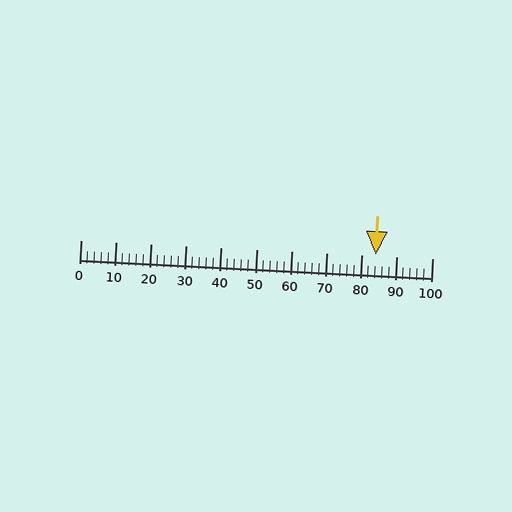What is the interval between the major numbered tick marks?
The major tick marks are spaced 10 units apart.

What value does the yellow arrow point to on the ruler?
The yellow arrow points to approximately 84.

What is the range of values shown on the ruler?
The ruler shows values from 0 to 100.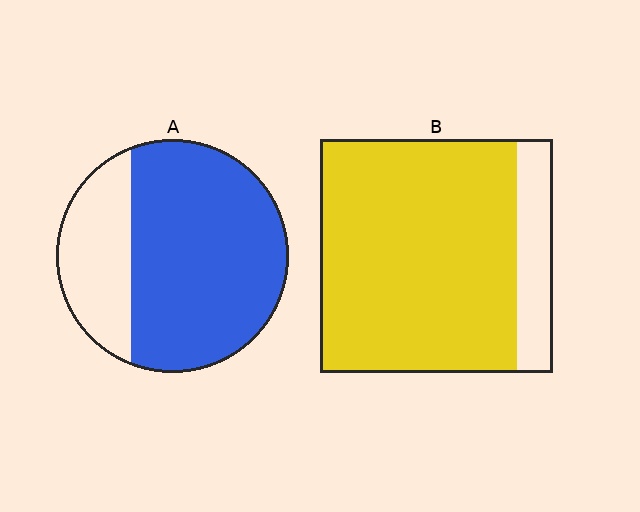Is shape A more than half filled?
Yes.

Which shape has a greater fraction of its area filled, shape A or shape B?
Shape B.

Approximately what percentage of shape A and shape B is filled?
A is approximately 70% and B is approximately 85%.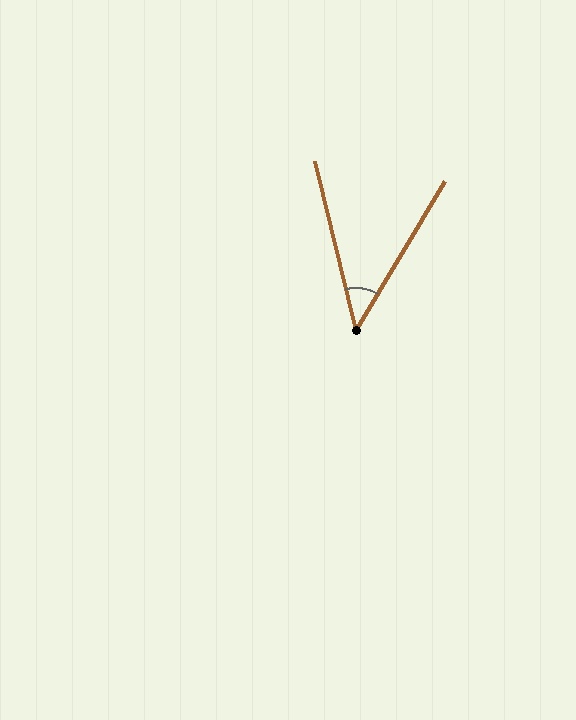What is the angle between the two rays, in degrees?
Approximately 44 degrees.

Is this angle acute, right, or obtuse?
It is acute.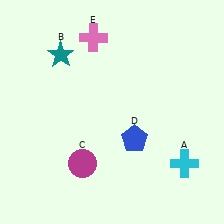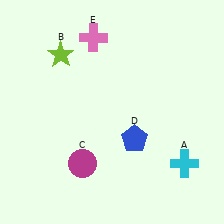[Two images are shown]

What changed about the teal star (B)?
In Image 1, B is teal. In Image 2, it changed to lime.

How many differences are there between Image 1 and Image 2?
There is 1 difference between the two images.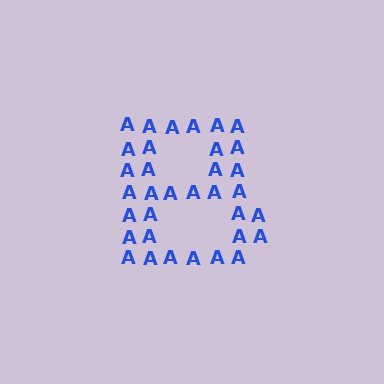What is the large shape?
The large shape is the letter B.